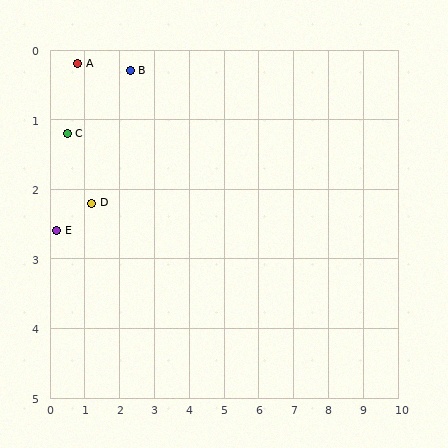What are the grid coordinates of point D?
Point D is at approximately (1.2, 2.2).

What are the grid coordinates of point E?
Point E is at approximately (0.2, 2.6).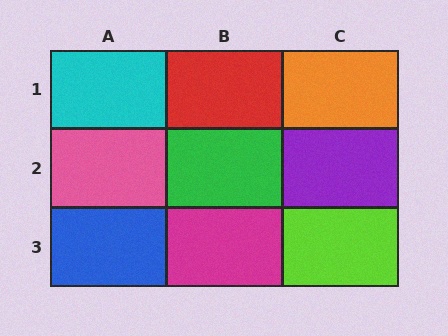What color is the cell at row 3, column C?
Lime.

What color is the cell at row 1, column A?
Cyan.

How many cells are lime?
1 cell is lime.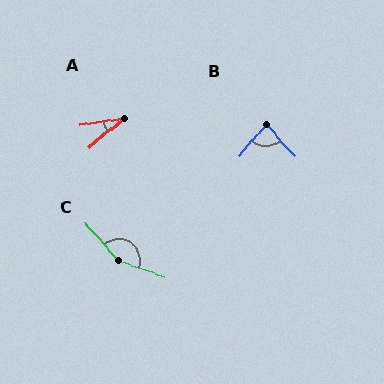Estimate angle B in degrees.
Approximately 82 degrees.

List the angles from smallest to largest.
A (30°), B (82°), C (151°).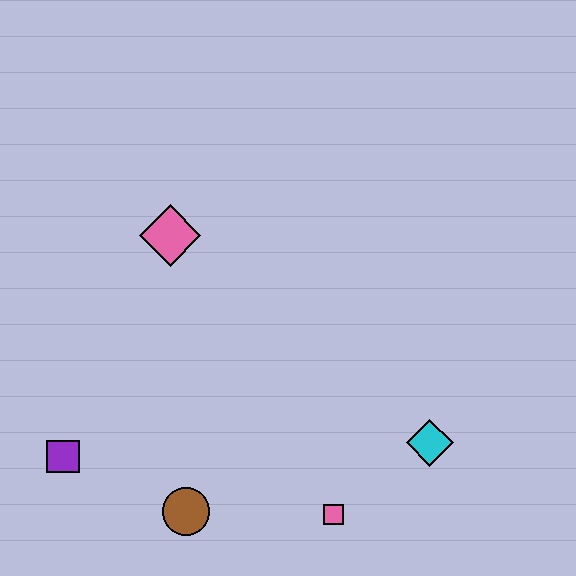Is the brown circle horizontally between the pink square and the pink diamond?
Yes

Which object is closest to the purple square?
The brown circle is closest to the purple square.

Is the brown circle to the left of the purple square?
No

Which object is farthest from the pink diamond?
The cyan diamond is farthest from the pink diamond.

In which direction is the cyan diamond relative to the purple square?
The cyan diamond is to the right of the purple square.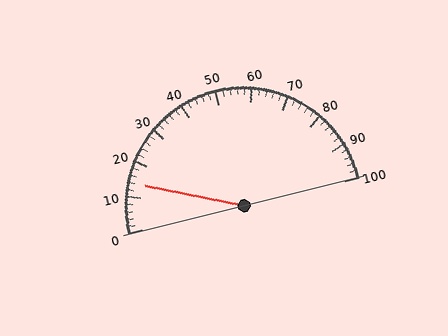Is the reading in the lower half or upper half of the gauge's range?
The reading is in the lower half of the range (0 to 100).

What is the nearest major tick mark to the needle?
The nearest major tick mark is 10.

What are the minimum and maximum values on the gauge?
The gauge ranges from 0 to 100.